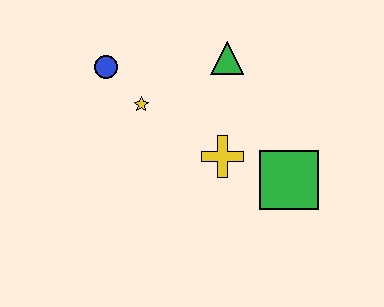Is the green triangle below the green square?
No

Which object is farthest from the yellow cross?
The blue circle is farthest from the yellow cross.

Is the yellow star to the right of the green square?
No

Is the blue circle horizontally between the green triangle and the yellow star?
No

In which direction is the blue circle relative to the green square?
The blue circle is to the left of the green square.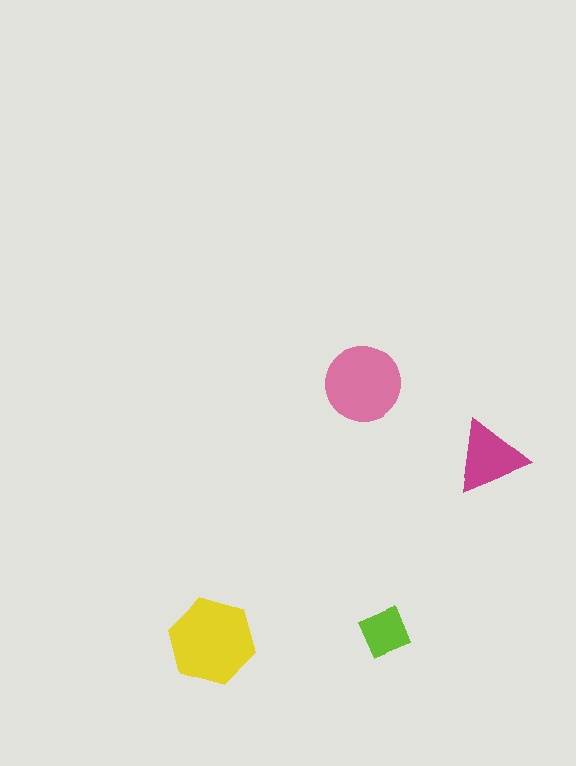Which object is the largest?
The yellow hexagon.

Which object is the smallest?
The lime diamond.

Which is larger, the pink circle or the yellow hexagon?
The yellow hexagon.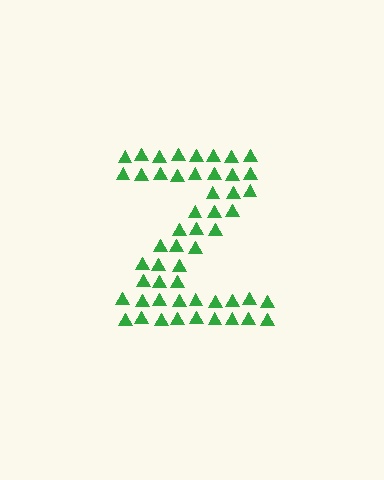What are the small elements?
The small elements are triangles.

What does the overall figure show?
The overall figure shows the letter Z.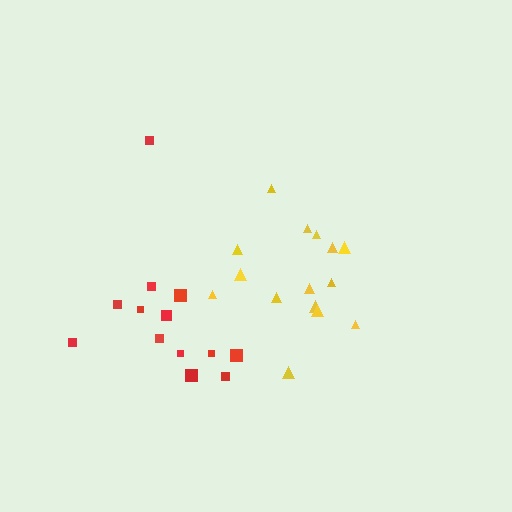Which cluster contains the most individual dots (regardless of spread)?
Yellow (15).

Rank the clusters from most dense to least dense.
yellow, red.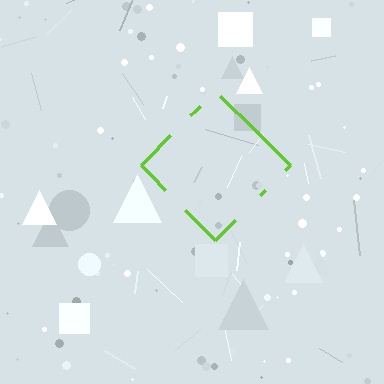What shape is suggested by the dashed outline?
The dashed outline suggests a diamond.